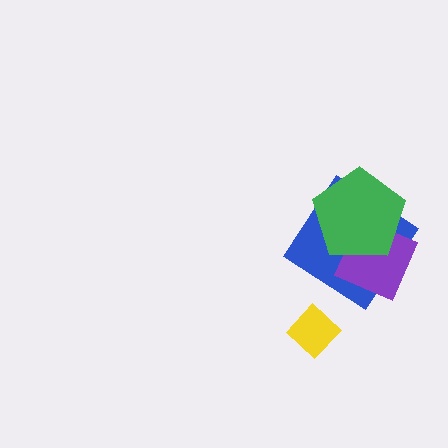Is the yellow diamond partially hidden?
No, no other shape covers it.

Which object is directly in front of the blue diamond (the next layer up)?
The purple square is directly in front of the blue diamond.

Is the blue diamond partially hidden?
Yes, it is partially covered by another shape.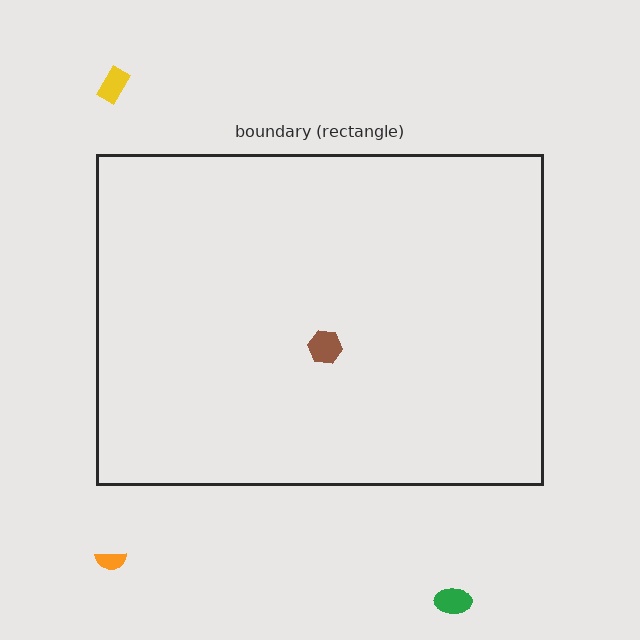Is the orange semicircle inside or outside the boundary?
Outside.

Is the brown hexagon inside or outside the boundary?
Inside.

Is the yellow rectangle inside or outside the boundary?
Outside.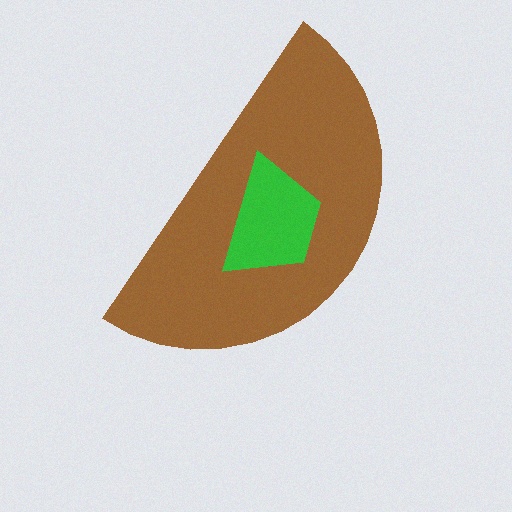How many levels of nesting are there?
2.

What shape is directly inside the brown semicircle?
The green trapezoid.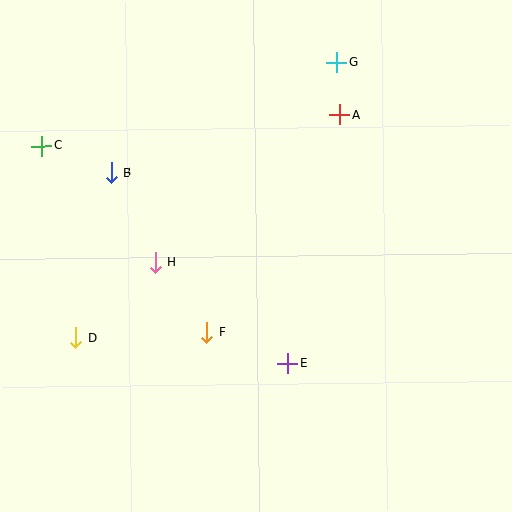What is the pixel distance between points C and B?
The distance between C and B is 75 pixels.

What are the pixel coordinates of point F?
Point F is at (207, 332).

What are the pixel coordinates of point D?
Point D is at (76, 338).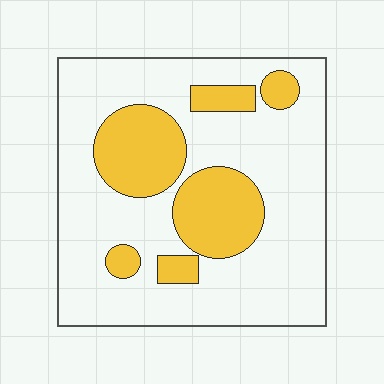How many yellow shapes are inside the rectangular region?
6.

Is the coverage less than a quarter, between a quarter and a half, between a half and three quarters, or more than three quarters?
Between a quarter and a half.